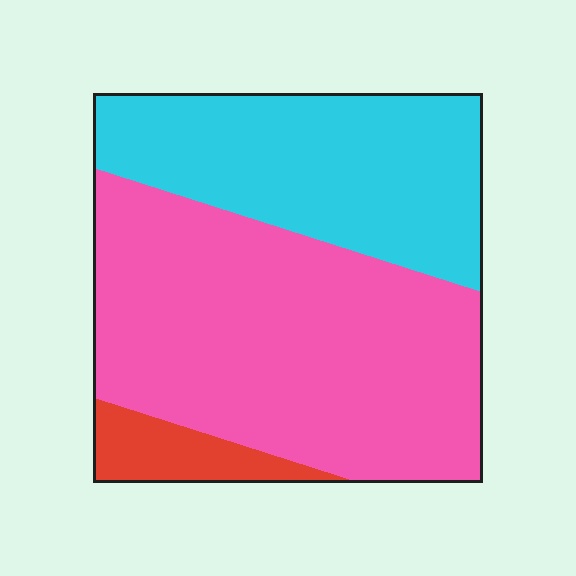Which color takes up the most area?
Pink, at roughly 55%.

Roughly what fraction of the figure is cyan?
Cyan covers roughly 35% of the figure.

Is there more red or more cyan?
Cyan.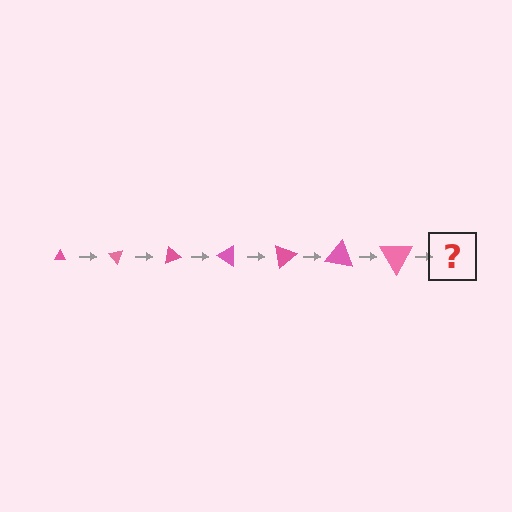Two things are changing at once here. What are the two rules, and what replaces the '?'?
The two rules are that the triangle grows larger each step and it rotates 50 degrees each step. The '?' should be a triangle, larger than the previous one and rotated 350 degrees from the start.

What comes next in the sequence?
The next element should be a triangle, larger than the previous one and rotated 350 degrees from the start.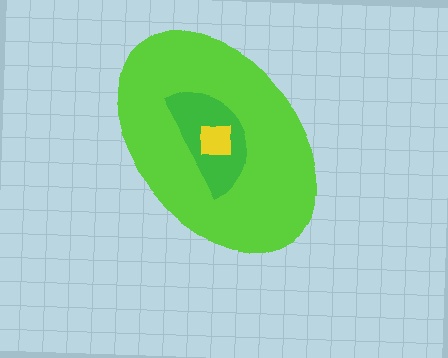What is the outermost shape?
The lime ellipse.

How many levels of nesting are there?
3.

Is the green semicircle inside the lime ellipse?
Yes.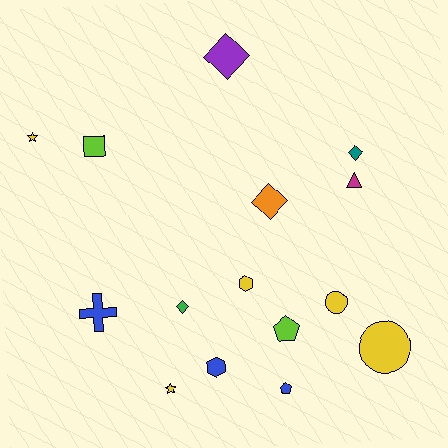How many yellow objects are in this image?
There are 5 yellow objects.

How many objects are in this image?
There are 15 objects.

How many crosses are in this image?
There is 1 cross.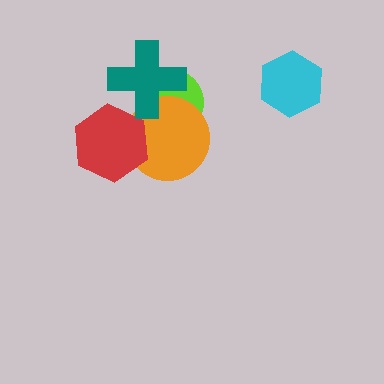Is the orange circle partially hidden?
Yes, it is partially covered by another shape.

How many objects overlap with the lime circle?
2 objects overlap with the lime circle.